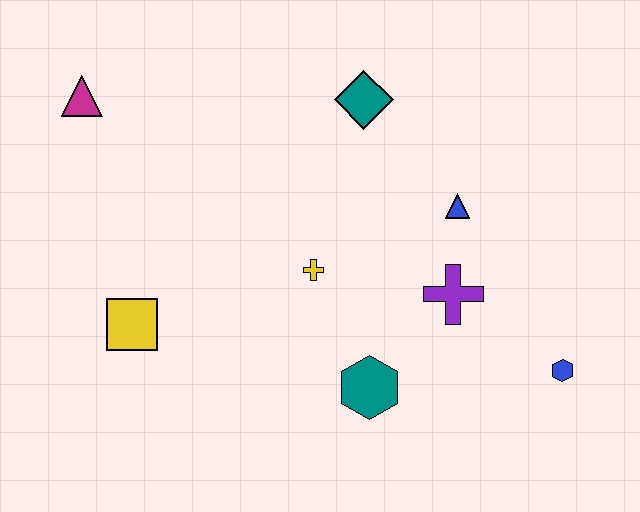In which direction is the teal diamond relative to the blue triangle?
The teal diamond is above the blue triangle.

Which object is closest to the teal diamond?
The blue triangle is closest to the teal diamond.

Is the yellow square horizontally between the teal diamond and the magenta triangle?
Yes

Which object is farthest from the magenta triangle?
The blue hexagon is farthest from the magenta triangle.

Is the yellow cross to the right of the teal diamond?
No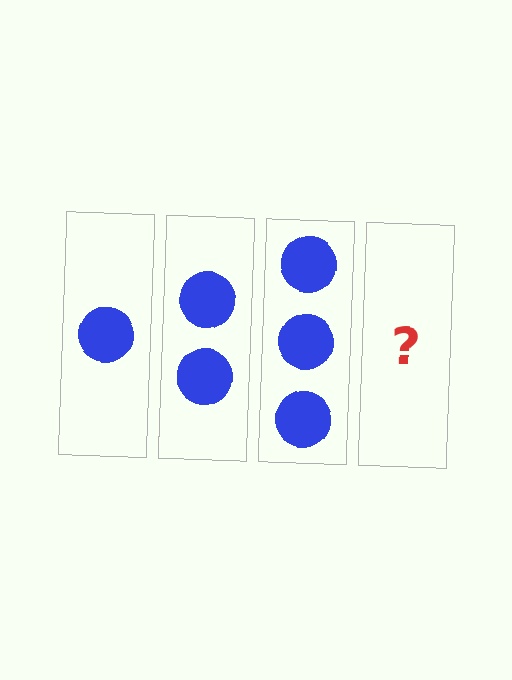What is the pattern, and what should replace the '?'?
The pattern is that each step adds one more circle. The '?' should be 4 circles.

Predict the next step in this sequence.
The next step is 4 circles.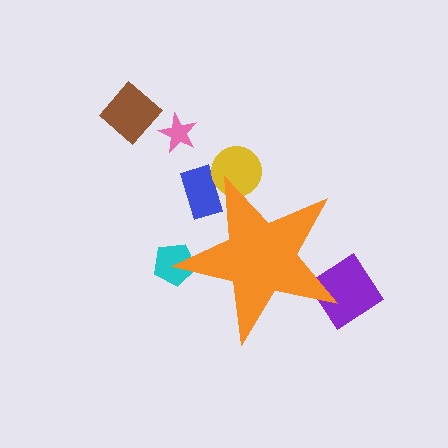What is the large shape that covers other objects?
An orange star.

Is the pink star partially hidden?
No, the pink star is fully visible.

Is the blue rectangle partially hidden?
Yes, the blue rectangle is partially hidden behind the orange star.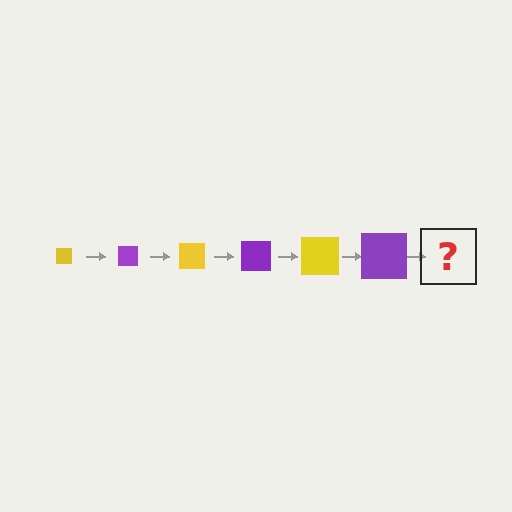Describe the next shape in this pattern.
It should be a yellow square, larger than the previous one.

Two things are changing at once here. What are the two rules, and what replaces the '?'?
The two rules are that the square grows larger each step and the color cycles through yellow and purple. The '?' should be a yellow square, larger than the previous one.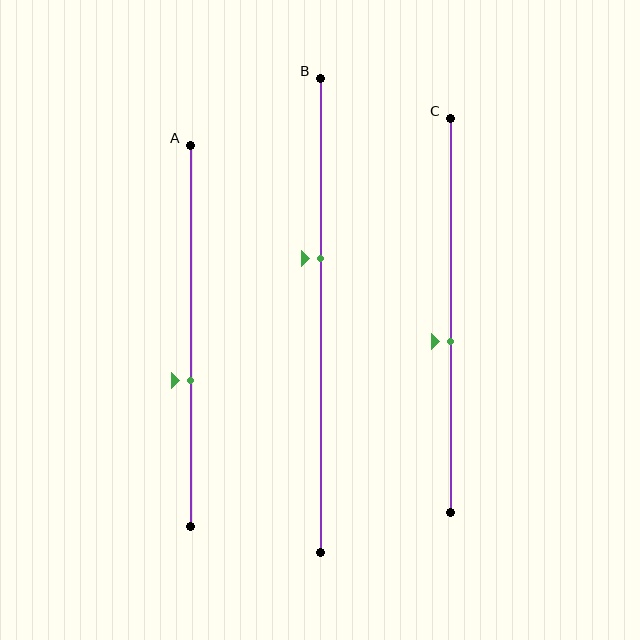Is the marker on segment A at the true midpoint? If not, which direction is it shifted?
No, the marker on segment A is shifted downward by about 12% of the segment length.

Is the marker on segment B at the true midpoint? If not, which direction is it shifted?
No, the marker on segment B is shifted upward by about 12% of the segment length.